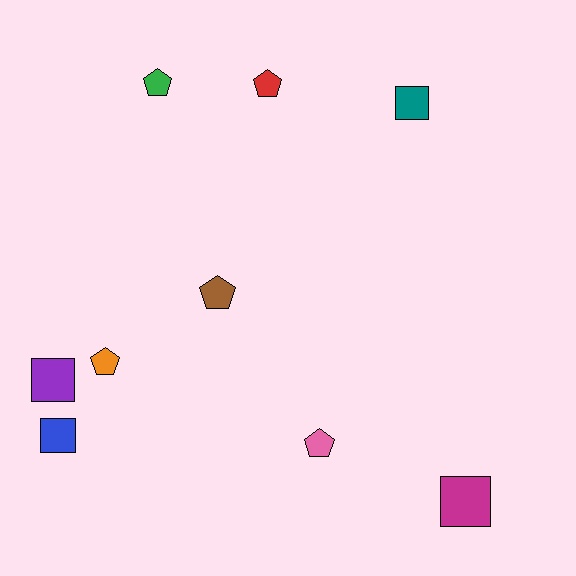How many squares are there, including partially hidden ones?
There are 4 squares.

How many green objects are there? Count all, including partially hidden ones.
There is 1 green object.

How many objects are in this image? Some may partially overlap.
There are 9 objects.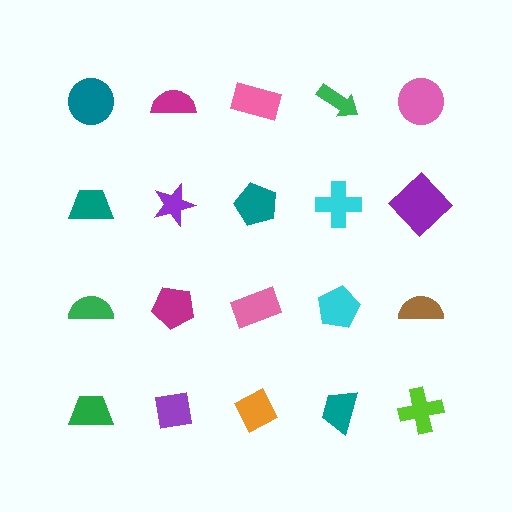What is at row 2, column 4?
A cyan cross.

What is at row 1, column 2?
A magenta semicircle.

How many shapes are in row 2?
5 shapes.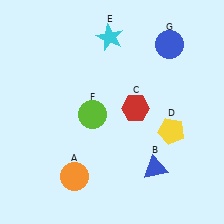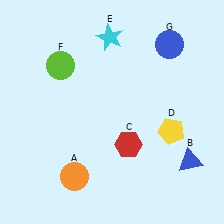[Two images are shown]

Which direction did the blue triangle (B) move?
The blue triangle (B) moved right.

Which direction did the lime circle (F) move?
The lime circle (F) moved up.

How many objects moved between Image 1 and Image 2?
3 objects moved between the two images.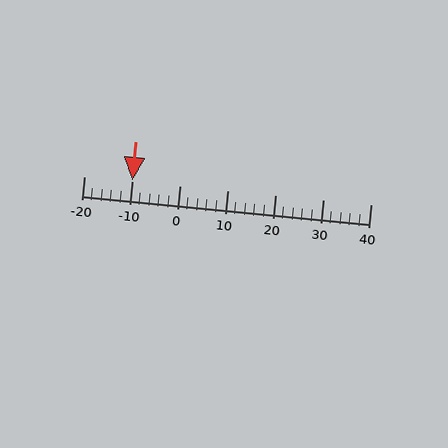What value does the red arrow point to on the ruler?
The red arrow points to approximately -10.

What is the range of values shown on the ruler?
The ruler shows values from -20 to 40.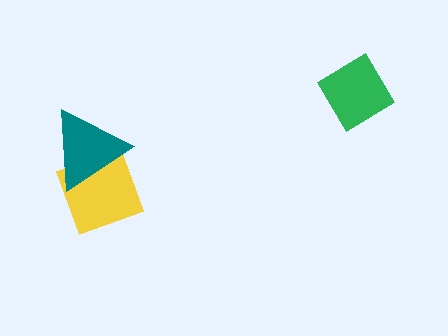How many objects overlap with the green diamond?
0 objects overlap with the green diamond.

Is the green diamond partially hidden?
No, no other shape covers it.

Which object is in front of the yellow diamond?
The teal triangle is in front of the yellow diamond.